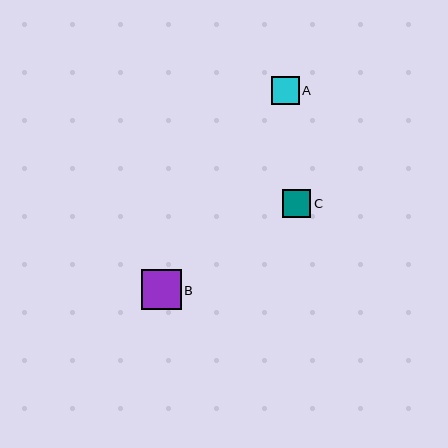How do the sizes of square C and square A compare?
Square C and square A are approximately the same size.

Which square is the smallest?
Square A is the smallest with a size of approximately 28 pixels.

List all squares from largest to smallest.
From largest to smallest: B, C, A.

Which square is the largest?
Square B is the largest with a size of approximately 40 pixels.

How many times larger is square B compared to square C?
Square B is approximately 1.4 times the size of square C.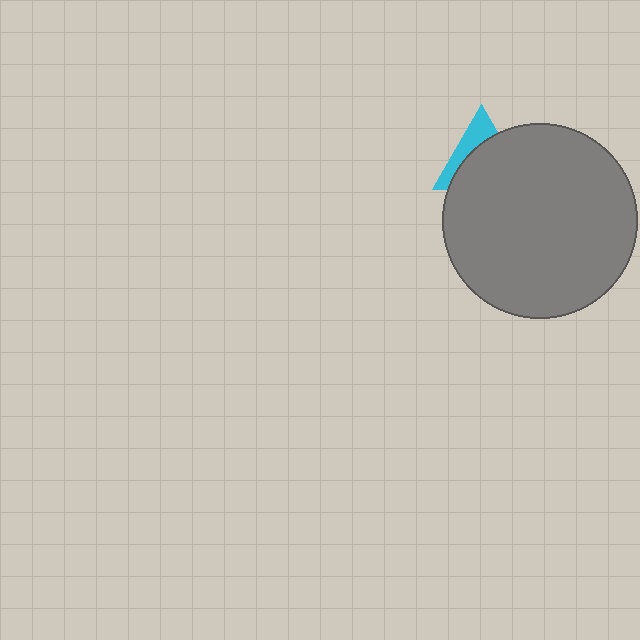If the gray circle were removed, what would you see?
You would see the complete cyan triangle.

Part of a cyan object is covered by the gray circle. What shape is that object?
It is a triangle.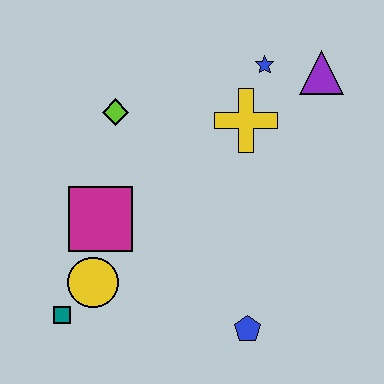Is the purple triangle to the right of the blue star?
Yes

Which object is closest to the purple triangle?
The blue star is closest to the purple triangle.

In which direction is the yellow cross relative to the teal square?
The yellow cross is above the teal square.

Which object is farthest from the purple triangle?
The teal square is farthest from the purple triangle.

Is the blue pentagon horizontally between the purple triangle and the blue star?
No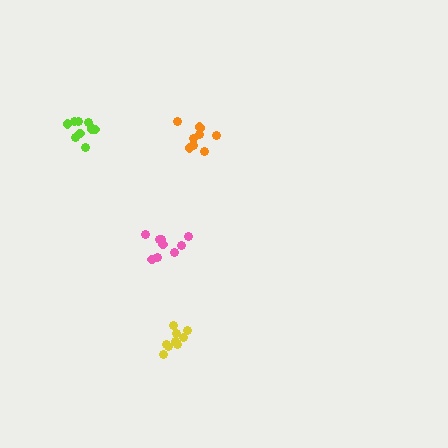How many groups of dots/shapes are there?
There are 4 groups.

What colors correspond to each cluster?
The clusters are colored: pink, orange, yellow, lime.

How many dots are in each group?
Group 1: 9 dots, Group 2: 9 dots, Group 3: 9 dots, Group 4: 9 dots (36 total).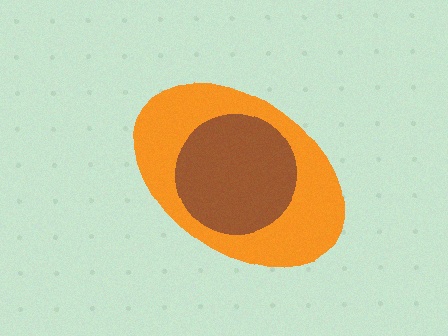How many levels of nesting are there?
2.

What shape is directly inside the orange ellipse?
The brown circle.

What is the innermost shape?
The brown circle.